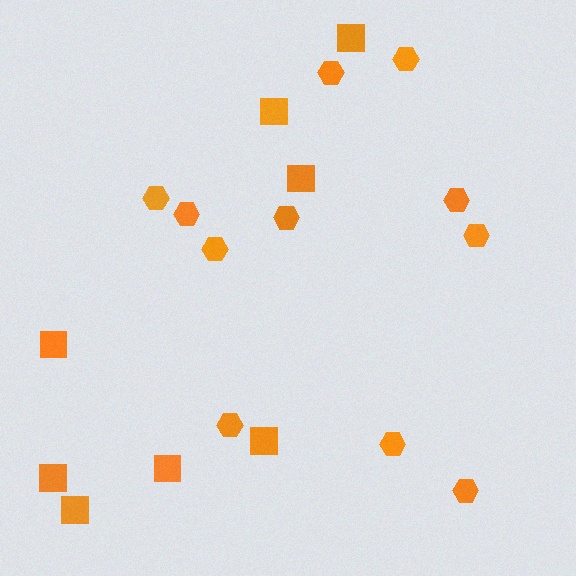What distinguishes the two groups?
There are 2 groups: one group of squares (8) and one group of hexagons (11).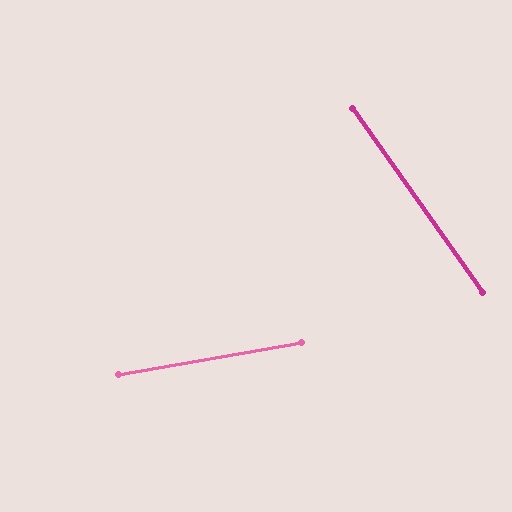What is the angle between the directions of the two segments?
Approximately 65 degrees.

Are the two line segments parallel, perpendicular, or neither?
Neither parallel nor perpendicular — they differ by about 65°.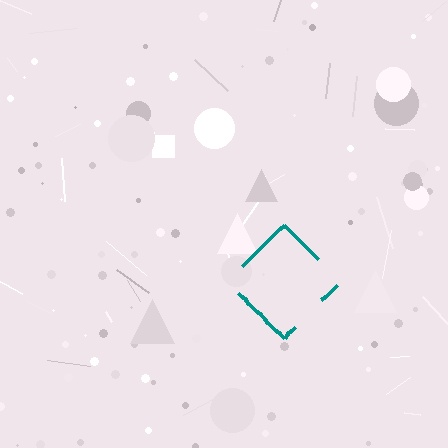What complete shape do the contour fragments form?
The contour fragments form a diamond.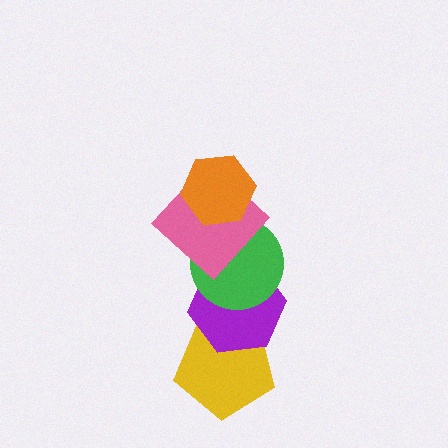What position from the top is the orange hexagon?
The orange hexagon is 1st from the top.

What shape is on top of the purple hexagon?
The green circle is on top of the purple hexagon.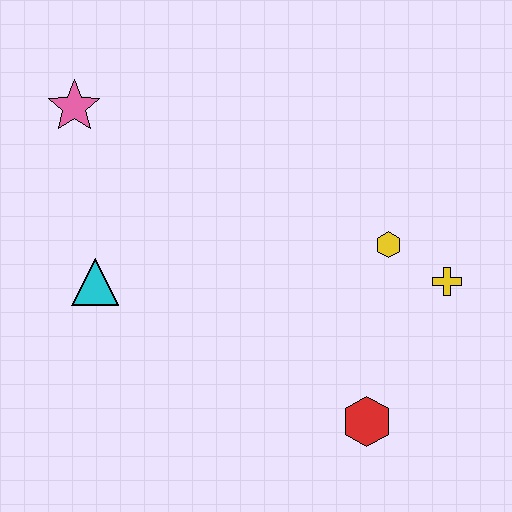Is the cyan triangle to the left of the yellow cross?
Yes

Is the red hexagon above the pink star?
No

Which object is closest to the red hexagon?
The yellow cross is closest to the red hexagon.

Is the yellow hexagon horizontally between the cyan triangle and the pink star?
No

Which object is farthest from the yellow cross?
The pink star is farthest from the yellow cross.